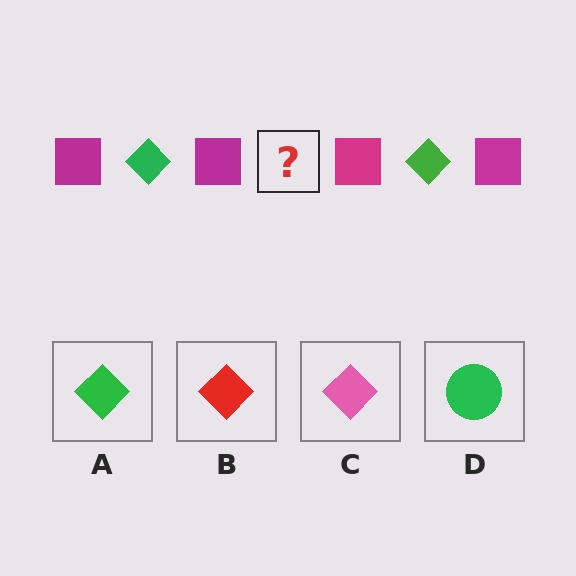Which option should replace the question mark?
Option A.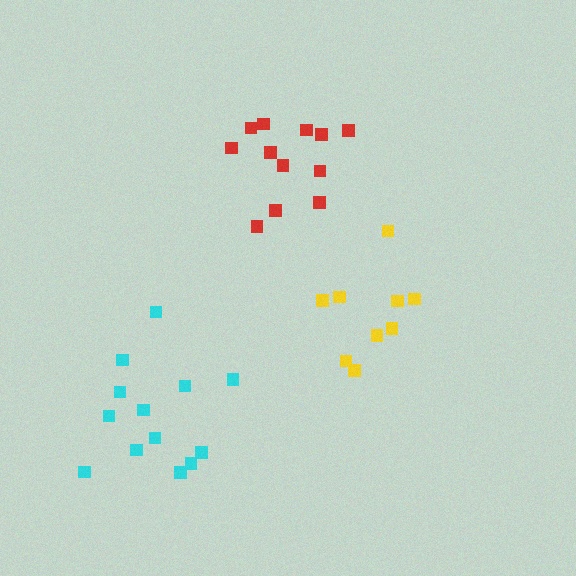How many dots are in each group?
Group 1: 12 dots, Group 2: 9 dots, Group 3: 13 dots (34 total).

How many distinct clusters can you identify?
There are 3 distinct clusters.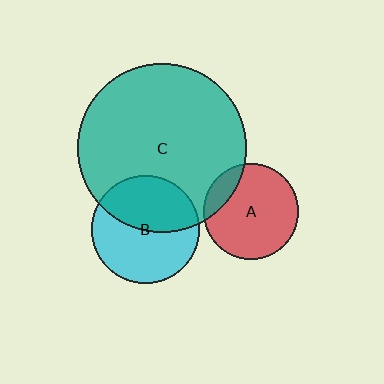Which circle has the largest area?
Circle C (teal).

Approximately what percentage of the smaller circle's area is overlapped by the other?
Approximately 15%.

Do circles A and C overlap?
Yes.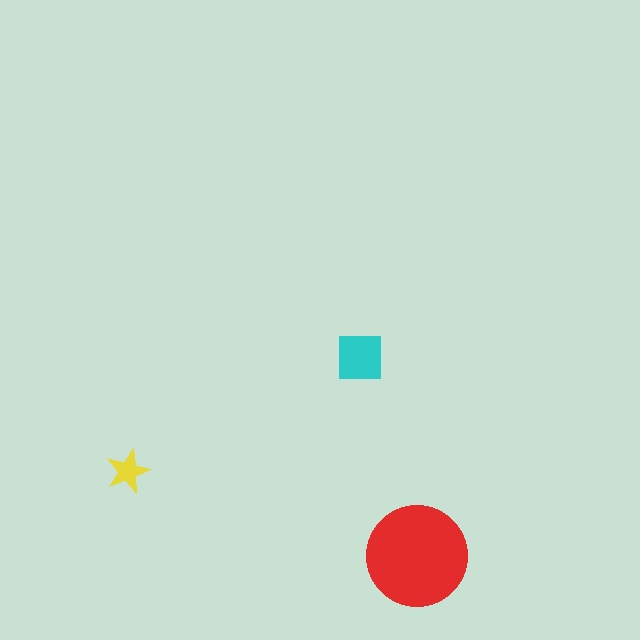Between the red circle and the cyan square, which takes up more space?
The red circle.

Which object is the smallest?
The yellow star.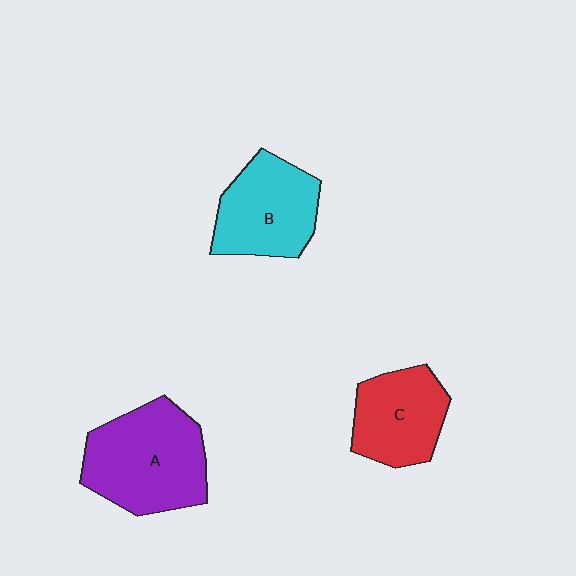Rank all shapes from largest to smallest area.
From largest to smallest: A (purple), B (cyan), C (red).